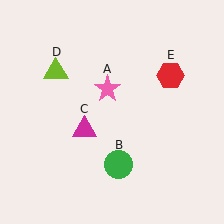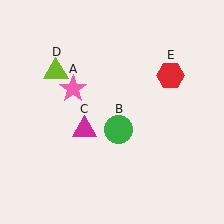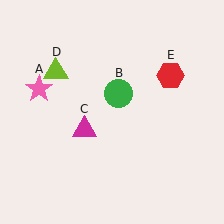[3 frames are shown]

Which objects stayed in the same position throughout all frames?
Magenta triangle (object C) and lime triangle (object D) and red hexagon (object E) remained stationary.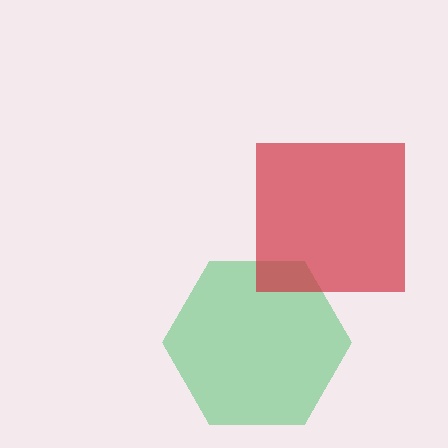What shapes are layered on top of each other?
The layered shapes are: a green hexagon, a red square.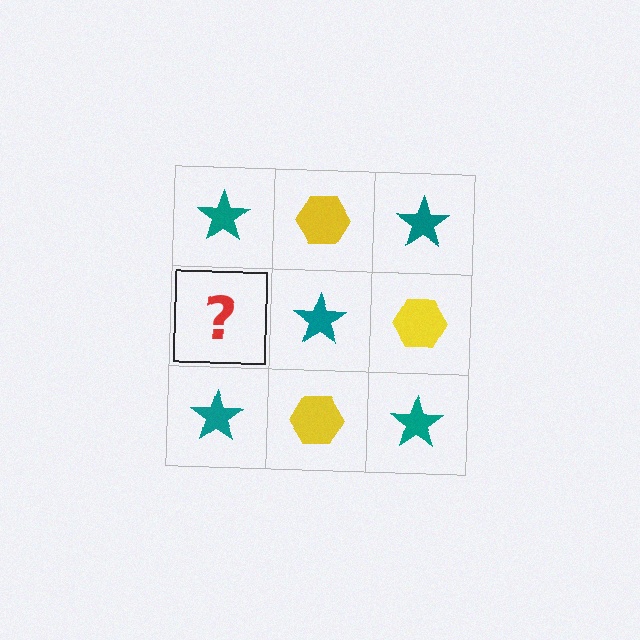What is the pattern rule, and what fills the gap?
The rule is that it alternates teal star and yellow hexagon in a checkerboard pattern. The gap should be filled with a yellow hexagon.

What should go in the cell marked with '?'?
The missing cell should contain a yellow hexagon.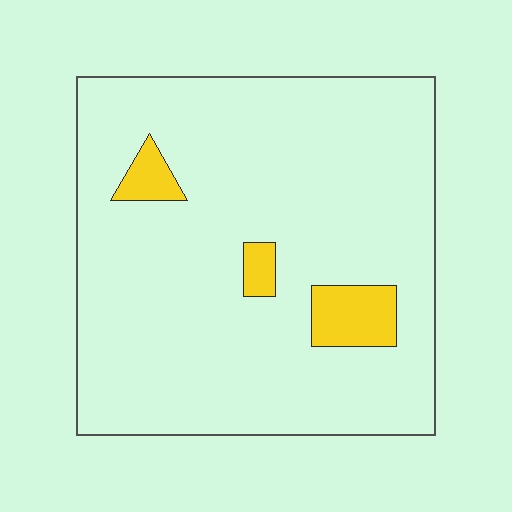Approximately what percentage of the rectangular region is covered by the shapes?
Approximately 10%.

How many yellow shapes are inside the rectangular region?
3.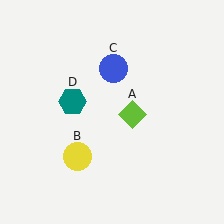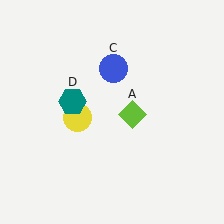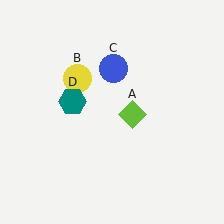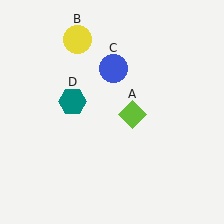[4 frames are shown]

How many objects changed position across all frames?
1 object changed position: yellow circle (object B).